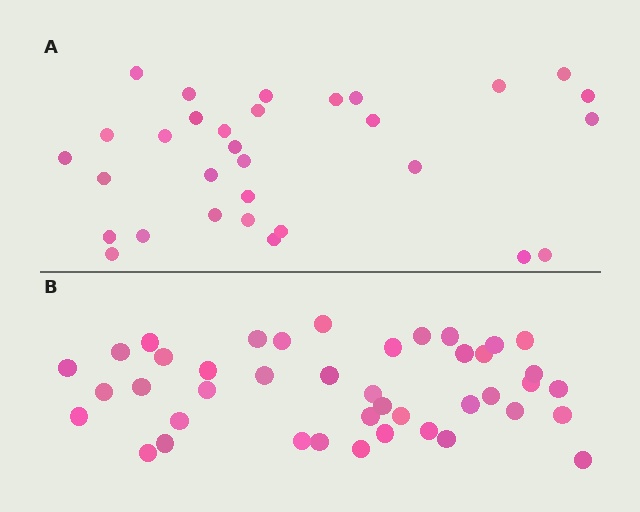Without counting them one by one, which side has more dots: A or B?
Region B (the bottom region) has more dots.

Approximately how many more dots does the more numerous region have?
Region B has roughly 12 or so more dots than region A.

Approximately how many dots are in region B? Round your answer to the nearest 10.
About 40 dots. (The exact count is 42, which rounds to 40.)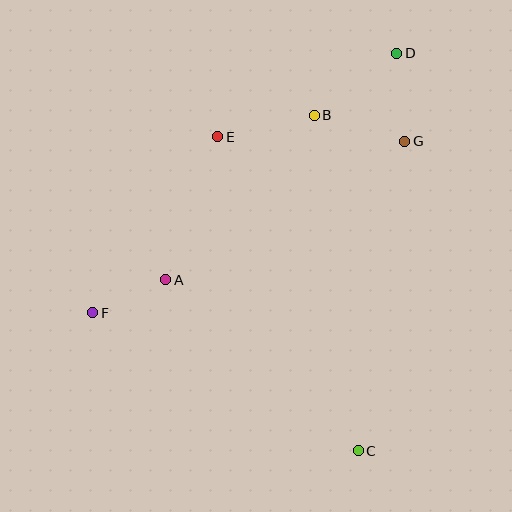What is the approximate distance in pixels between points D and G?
The distance between D and G is approximately 88 pixels.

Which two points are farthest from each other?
Points D and F are farthest from each other.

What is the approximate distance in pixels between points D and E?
The distance between D and E is approximately 198 pixels.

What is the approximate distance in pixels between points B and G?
The distance between B and G is approximately 94 pixels.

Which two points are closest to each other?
Points A and F are closest to each other.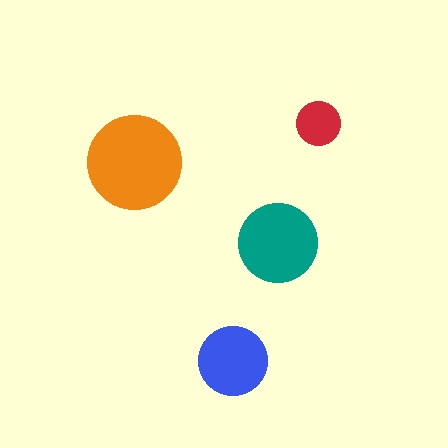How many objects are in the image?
There are 4 objects in the image.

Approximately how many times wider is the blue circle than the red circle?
About 1.5 times wider.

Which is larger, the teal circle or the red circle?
The teal one.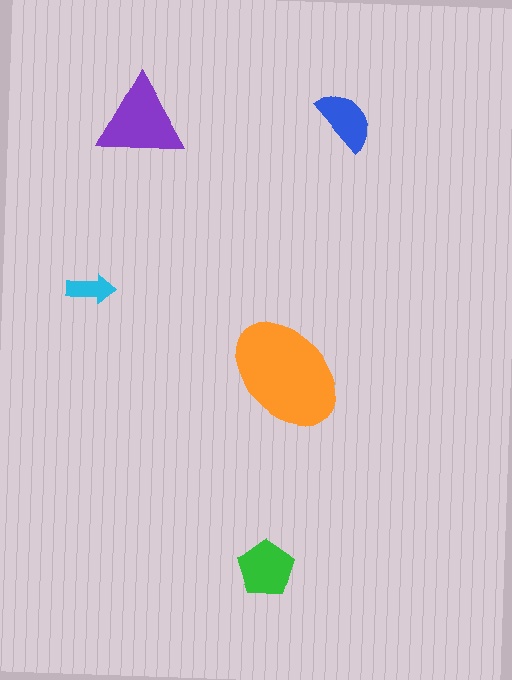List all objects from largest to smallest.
The orange ellipse, the purple triangle, the green pentagon, the blue semicircle, the cyan arrow.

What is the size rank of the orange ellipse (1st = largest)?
1st.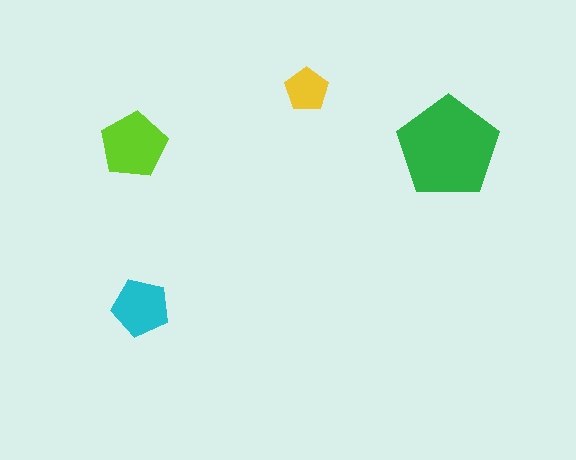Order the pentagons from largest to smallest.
the green one, the lime one, the cyan one, the yellow one.